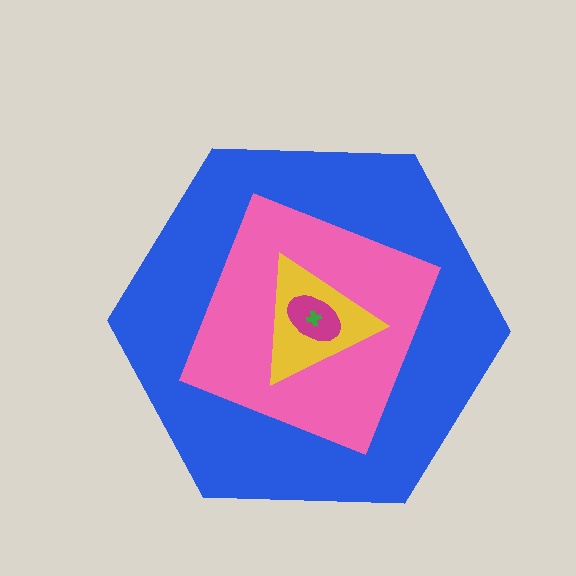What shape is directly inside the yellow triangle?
The magenta ellipse.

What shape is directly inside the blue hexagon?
The pink square.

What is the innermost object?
The green cross.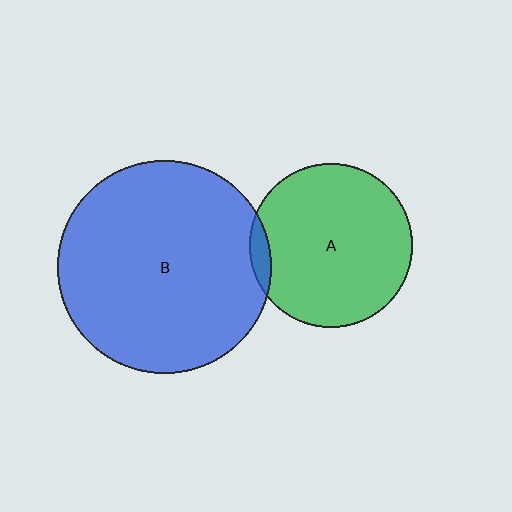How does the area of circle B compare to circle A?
Approximately 1.7 times.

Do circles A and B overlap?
Yes.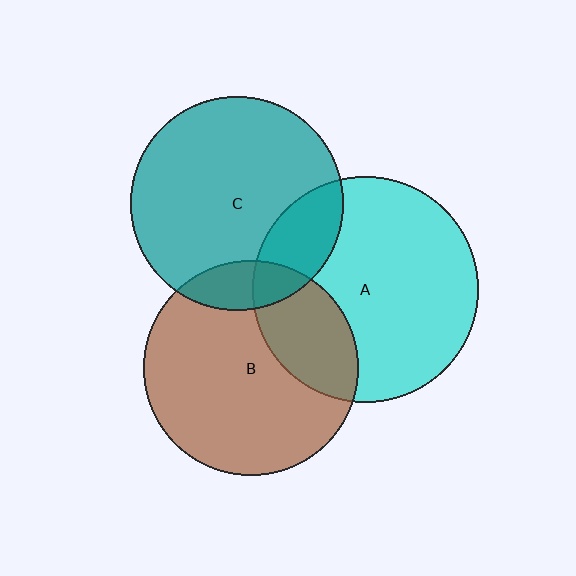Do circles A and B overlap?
Yes.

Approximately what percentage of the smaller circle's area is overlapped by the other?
Approximately 25%.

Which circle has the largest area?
Circle A (cyan).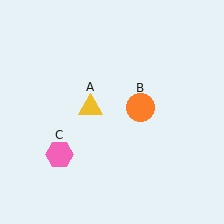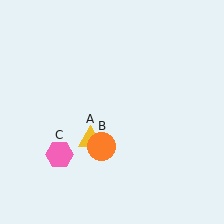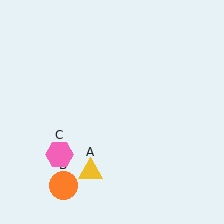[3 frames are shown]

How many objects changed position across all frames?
2 objects changed position: yellow triangle (object A), orange circle (object B).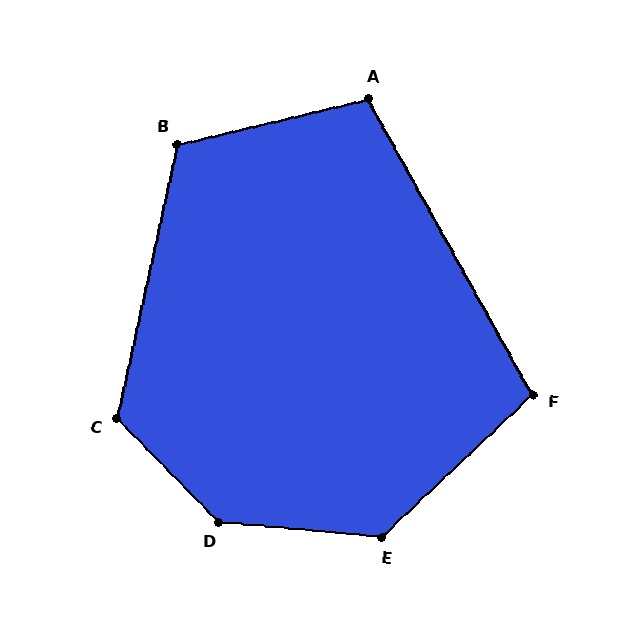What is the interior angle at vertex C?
Approximately 123 degrees (obtuse).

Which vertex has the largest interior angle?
D, at approximately 140 degrees.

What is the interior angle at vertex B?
Approximately 116 degrees (obtuse).